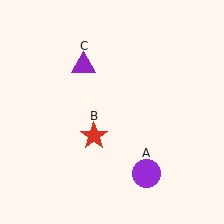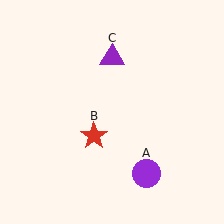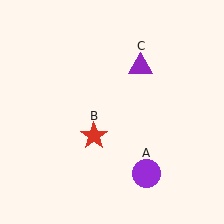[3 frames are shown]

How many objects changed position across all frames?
1 object changed position: purple triangle (object C).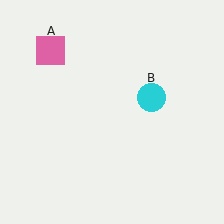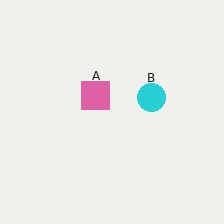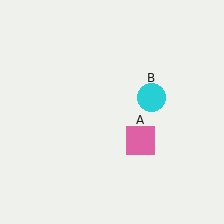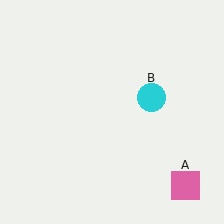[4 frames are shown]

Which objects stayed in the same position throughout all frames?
Cyan circle (object B) remained stationary.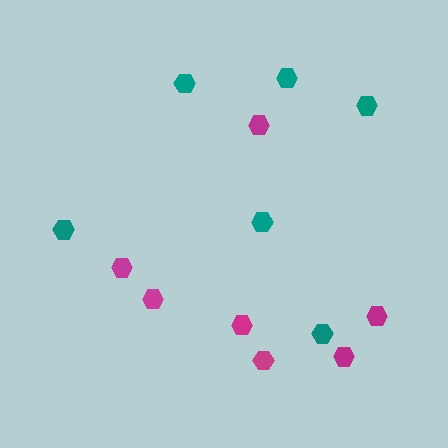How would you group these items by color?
There are 2 groups: one group of teal hexagons (6) and one group of magenta hexagons (7).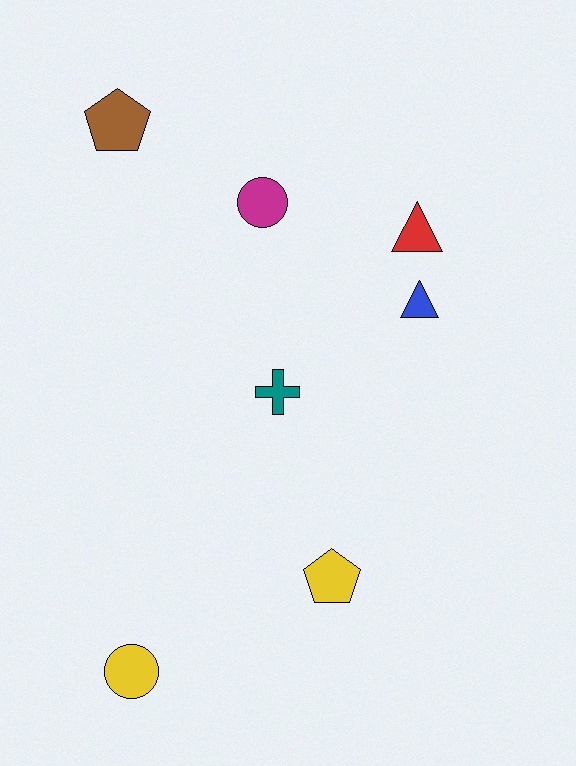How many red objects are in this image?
There is 1 red object.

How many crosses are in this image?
There is 1 cross.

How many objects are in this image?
There are 7 objects.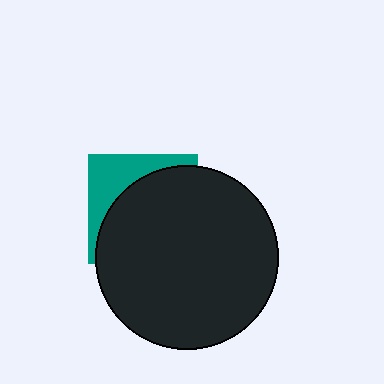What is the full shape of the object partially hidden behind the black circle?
The partially hidden object is a teal square.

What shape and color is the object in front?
The object in front is a black circle.